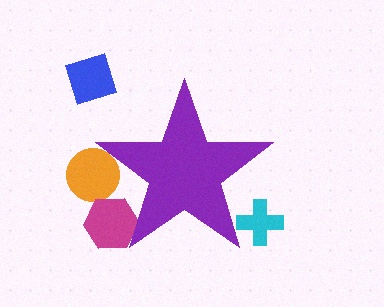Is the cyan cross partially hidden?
Yes, the cyan cross is partially hidden behind the purple star.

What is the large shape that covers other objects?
A purple star.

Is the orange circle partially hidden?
Yes, the orange circle is partially hidden behind the purple star.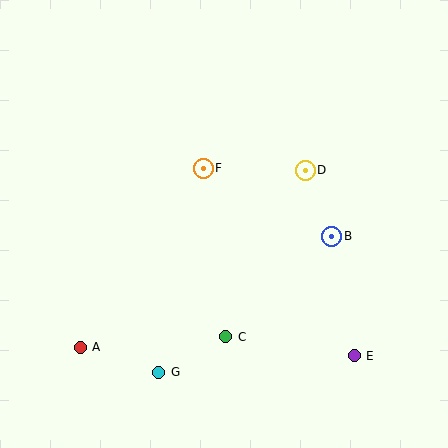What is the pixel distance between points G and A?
The distance between G and A is 82 pixels.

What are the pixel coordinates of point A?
Point A is at (80, 347).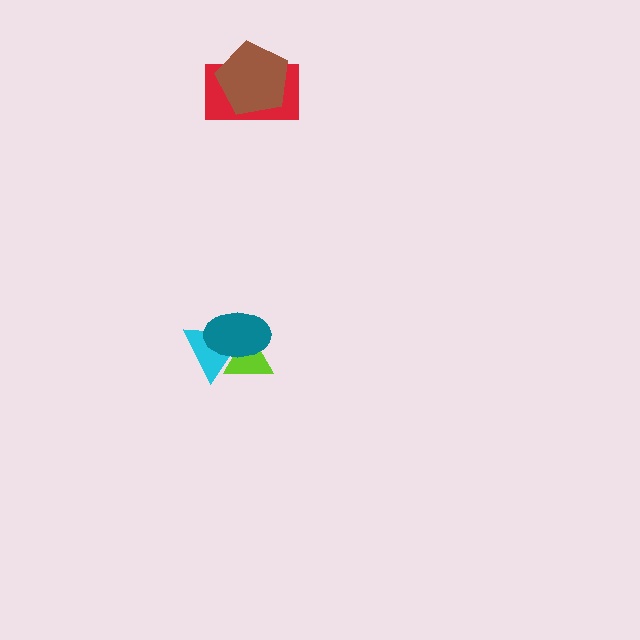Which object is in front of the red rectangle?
The brown pentagon is in front of the red rectangle.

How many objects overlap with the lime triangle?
2 objects overlap with the lime triangle.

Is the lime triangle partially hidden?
Yes, it is partially covered by another shape.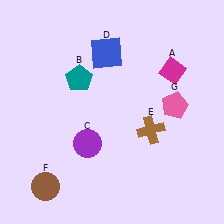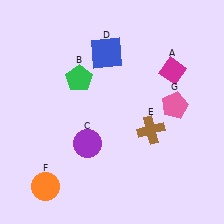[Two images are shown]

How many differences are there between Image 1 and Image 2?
There are 2 differences between the two images.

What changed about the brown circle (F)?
In Image 1, F is brown. In Image 2, it changed to orange.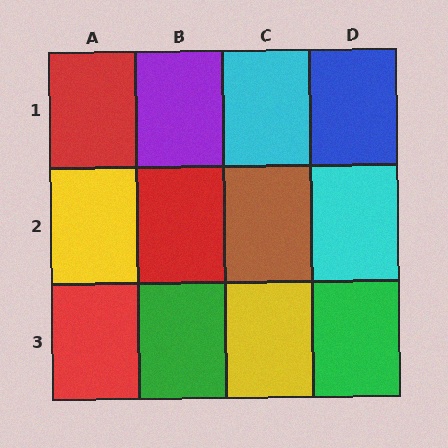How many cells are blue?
1 cell is blue.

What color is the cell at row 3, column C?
Yellow.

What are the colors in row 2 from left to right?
Yellow, red, brown, cyan.